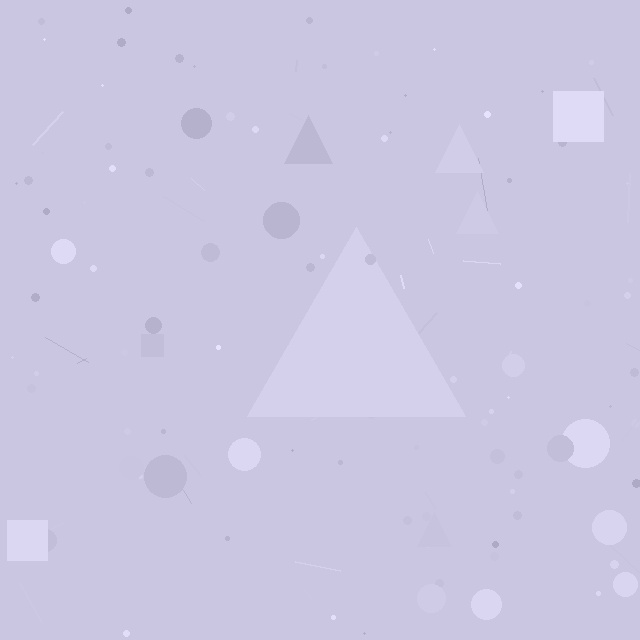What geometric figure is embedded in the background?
A triangle is embedded in the background.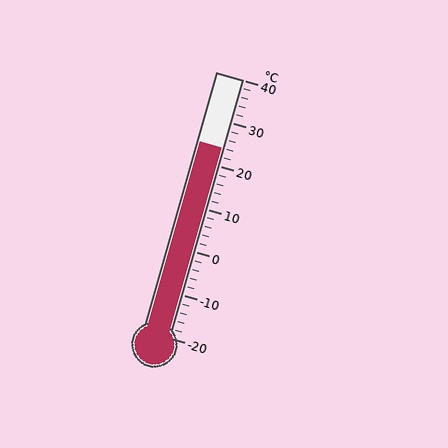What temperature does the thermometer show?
The thermometer shows approximately 24°C.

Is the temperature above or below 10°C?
The temperature is above 10°C.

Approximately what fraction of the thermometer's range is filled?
The thermometer is filled to approximately 75% of its range.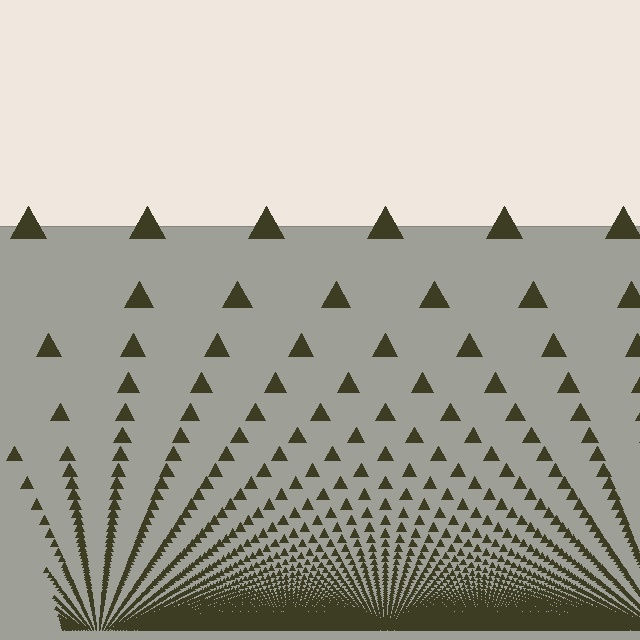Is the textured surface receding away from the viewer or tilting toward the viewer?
The surface appears to tilt toward the viewer. Texture elements get larger and sparser toward the top.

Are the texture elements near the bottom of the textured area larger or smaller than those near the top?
Smaller. The gradient is inverted — elements near the bottom are smaller and denser.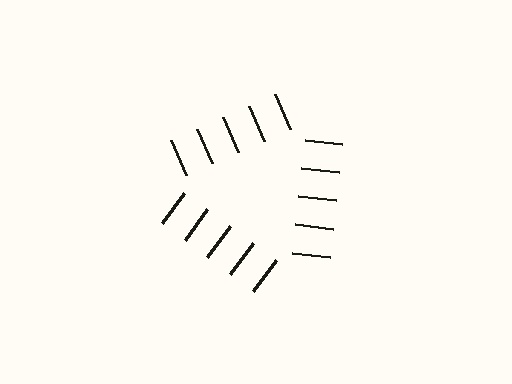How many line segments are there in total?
15 — 5 along each of the 3 edges.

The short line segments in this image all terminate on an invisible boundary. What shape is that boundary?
An illusory triangle — the line segments terminate on its edges but no continuous stroke is drawn.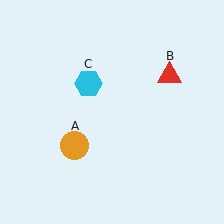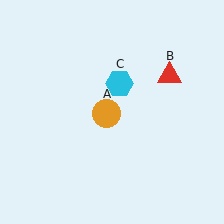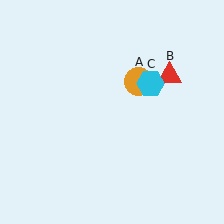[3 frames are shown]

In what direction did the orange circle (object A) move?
The orange circle (object A) moved up and to the right.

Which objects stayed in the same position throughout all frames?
Red triangle (object B) remained stationary.